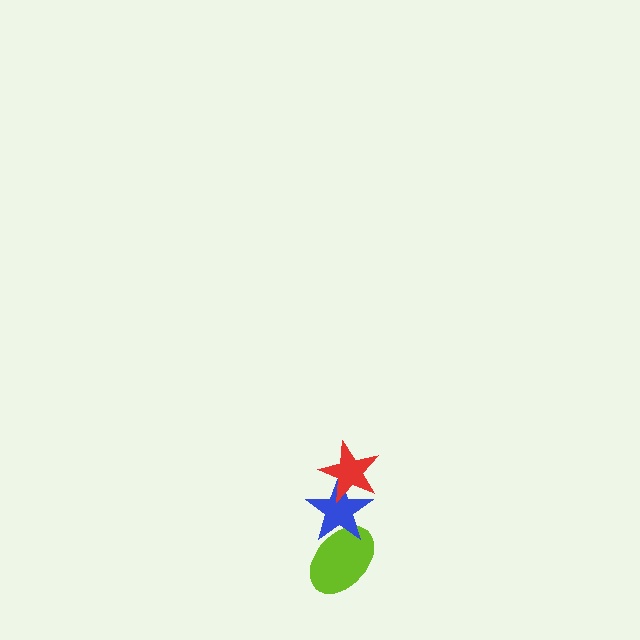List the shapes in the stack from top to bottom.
From top to bottom: the red star, the blue star, the lime ellipse.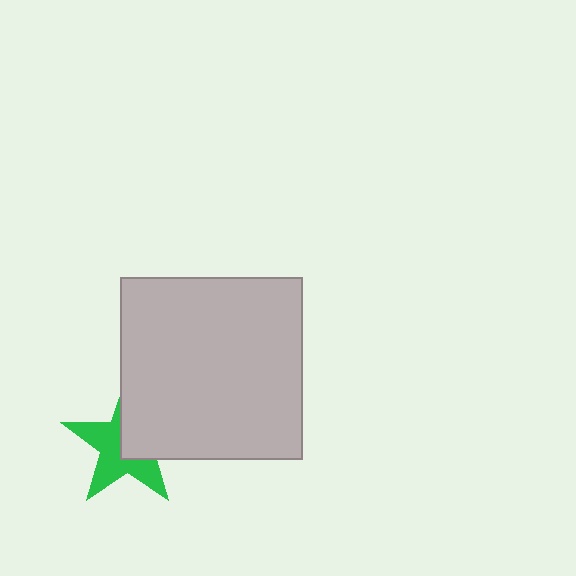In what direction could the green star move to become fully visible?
The green star could move toward the lower-left. That would shift it out from behind the light gray square entirely.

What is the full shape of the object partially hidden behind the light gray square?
The partially hidden object is a green star.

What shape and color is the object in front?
The object in front is a light gray square.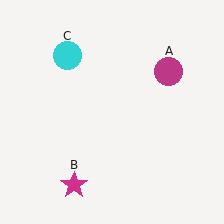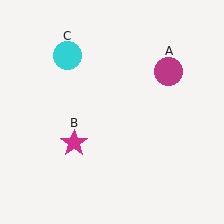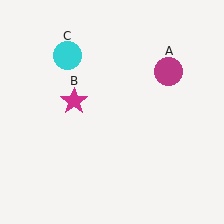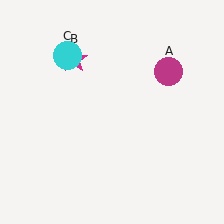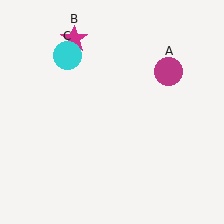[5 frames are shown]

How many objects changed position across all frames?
1 object changed position: magenta star (object B).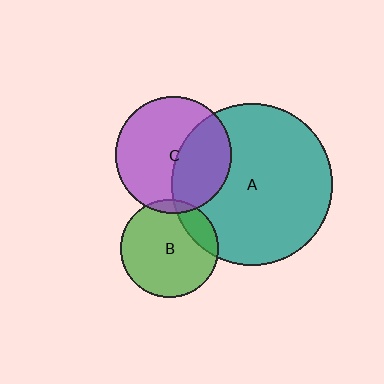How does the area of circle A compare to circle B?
Approximately 2.8 times.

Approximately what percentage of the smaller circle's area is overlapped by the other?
Approximately 40%.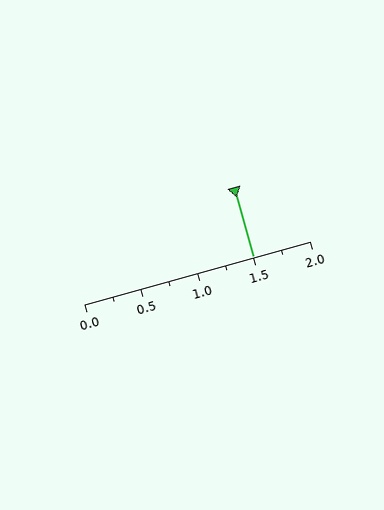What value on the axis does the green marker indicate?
The marker indicates approximately 1.5.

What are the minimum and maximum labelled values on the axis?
The axis runs from 0.0 to 2.0.